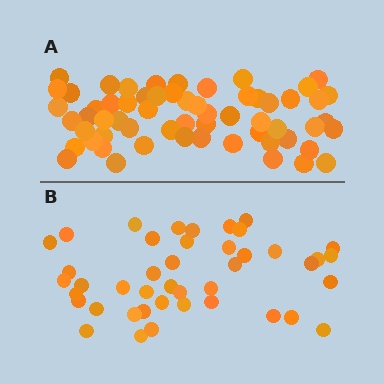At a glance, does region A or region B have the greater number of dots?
Region A (the top region) has more dots.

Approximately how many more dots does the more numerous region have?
Region A has approximately 15 more dots than region B.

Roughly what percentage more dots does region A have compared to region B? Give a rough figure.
About 40% more.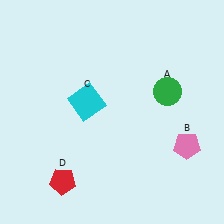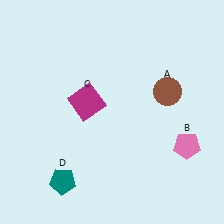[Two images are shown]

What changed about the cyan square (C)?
In Image 1, C is cyan. In Image 2, it changed to magenta.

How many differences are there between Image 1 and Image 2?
There are 3 differences between the two images.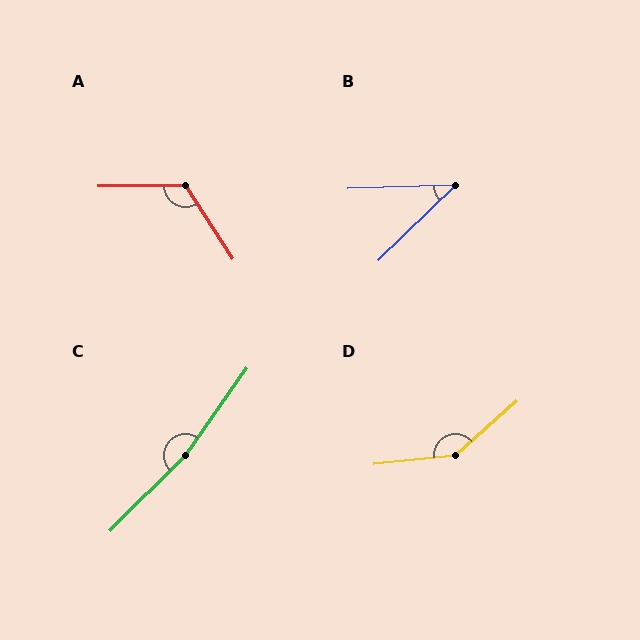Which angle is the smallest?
B, at approximately 42 degrees.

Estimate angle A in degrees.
Approximately 122 degrees.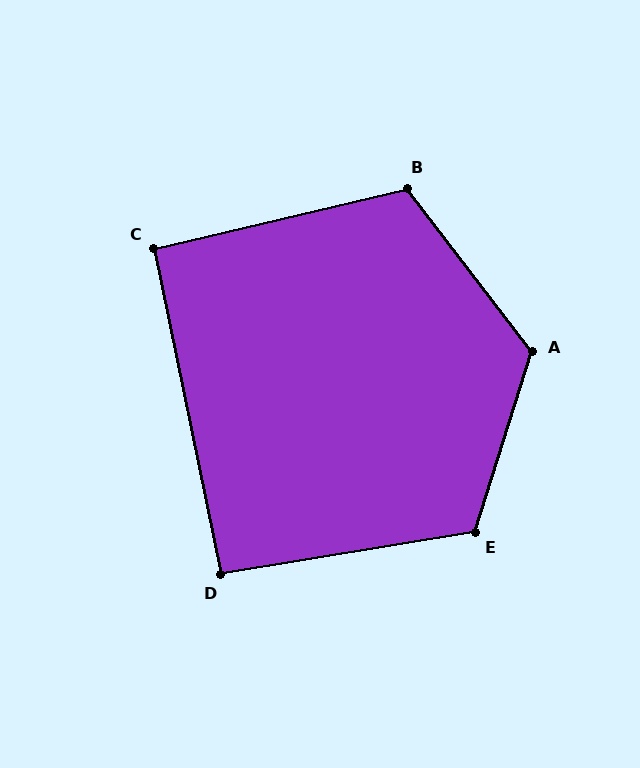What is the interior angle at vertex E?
Approximately 117 degrees (obtuse).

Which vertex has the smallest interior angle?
C, at approximately 92 degrees.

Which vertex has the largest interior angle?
A, at approximately 125 degrees.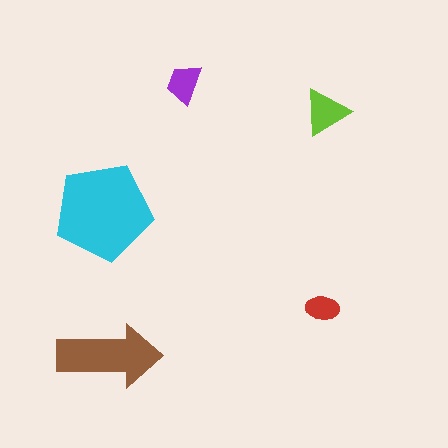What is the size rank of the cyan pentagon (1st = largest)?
1st.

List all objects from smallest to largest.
The red ellipse, the purple trapezoid, the lime triangle, the brown arrow, the cyan pentagon.